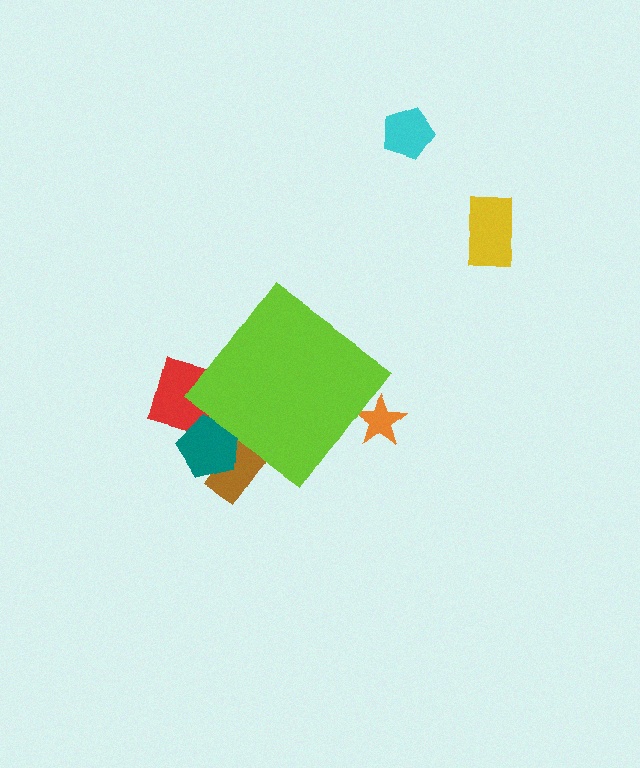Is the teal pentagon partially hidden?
Yes, the teal pentagon is partially hidden behind the lime diamond.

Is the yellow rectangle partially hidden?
No, the yellow rectangle is fully visible.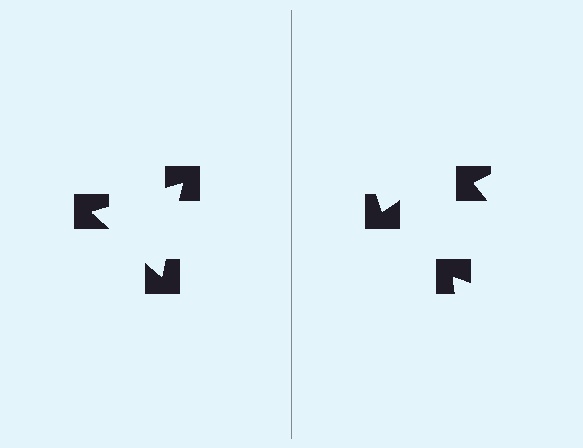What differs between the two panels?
The notched squares are positioned identically on both sides; only the wedge orientations differ. On the left they align to a triangle; on the right they are misaligned.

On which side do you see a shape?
An illusory triangle appears on the left side. On the right side the wedge cuts are rotated, so no coherent shape forms.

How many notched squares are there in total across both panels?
6 — 3 on each side.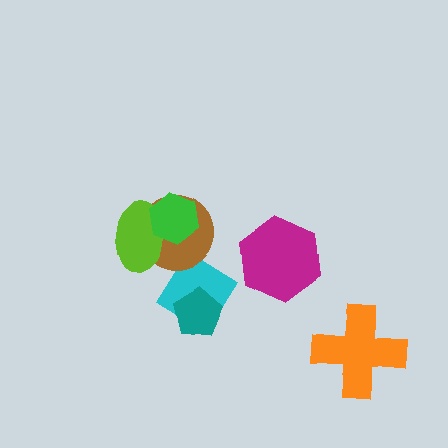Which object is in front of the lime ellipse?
The green hexagon is in front of the lime ellipse.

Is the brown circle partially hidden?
Yes, it is partially covered by another shape.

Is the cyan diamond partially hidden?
Yes, it is partially covered by another shape.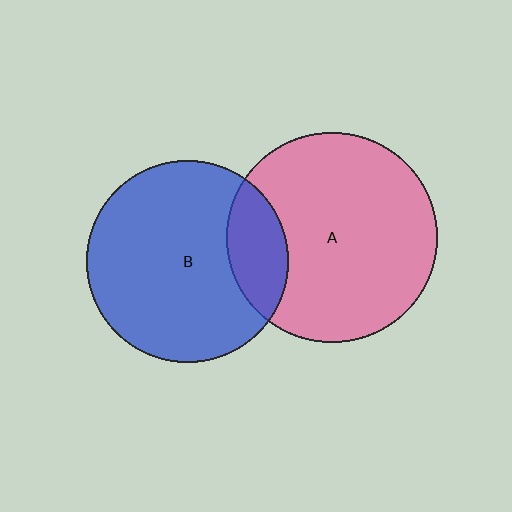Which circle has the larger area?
Circle A (pink).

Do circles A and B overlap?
Yes.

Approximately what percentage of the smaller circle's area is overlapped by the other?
Approximately 20%.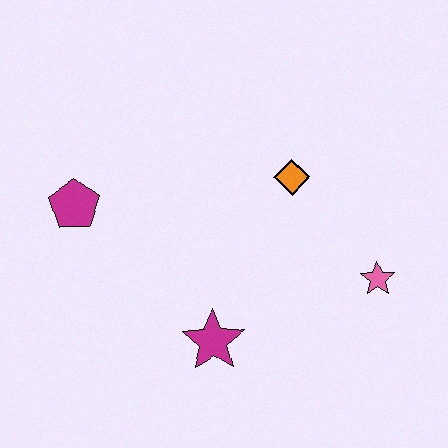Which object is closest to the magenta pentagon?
The magenta star is closest to the magenta pentagon.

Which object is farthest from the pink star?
The magenta pentagon is farthest from the pink star.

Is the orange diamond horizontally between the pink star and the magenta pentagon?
Yes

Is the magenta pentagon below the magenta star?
No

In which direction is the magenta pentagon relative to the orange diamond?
The magenta pentagon is to the left of the orange diamond.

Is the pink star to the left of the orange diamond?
No